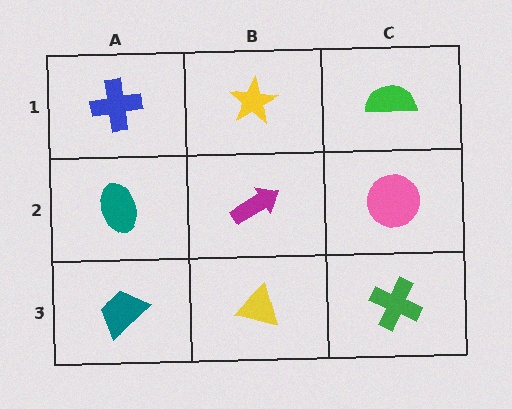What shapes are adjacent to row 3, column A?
A teal ellipse (row 2, column A), a yellow triangle (row 3, column B).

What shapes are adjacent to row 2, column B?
A yellow star (row 1, column B), a yellow triangle (row 3, column B), a teal ellipse (row 2, column A), a pink circle (row 2, column C).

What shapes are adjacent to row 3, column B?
A magenta arrow (row 2, column B), a teal trapezoid (row 3, column A), a green cross (row 3, column C).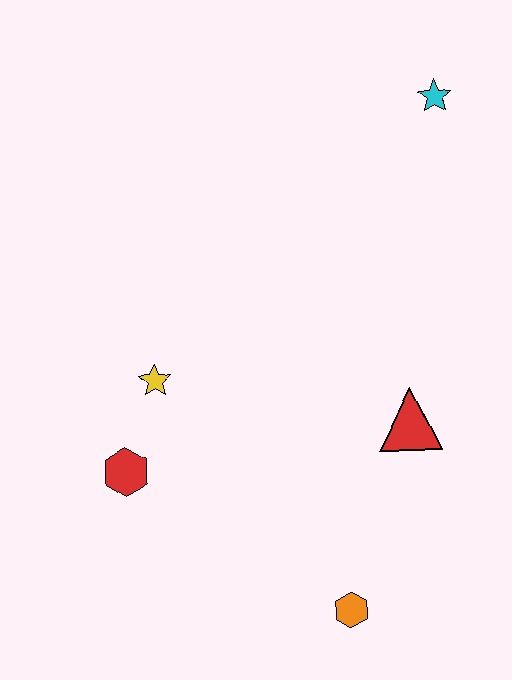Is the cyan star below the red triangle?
No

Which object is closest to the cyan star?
The red triangle is closest to the cyan star.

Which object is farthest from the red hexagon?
The cyan star is farthest from the red hexagon.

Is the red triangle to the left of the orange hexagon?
No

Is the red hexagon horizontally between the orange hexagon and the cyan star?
No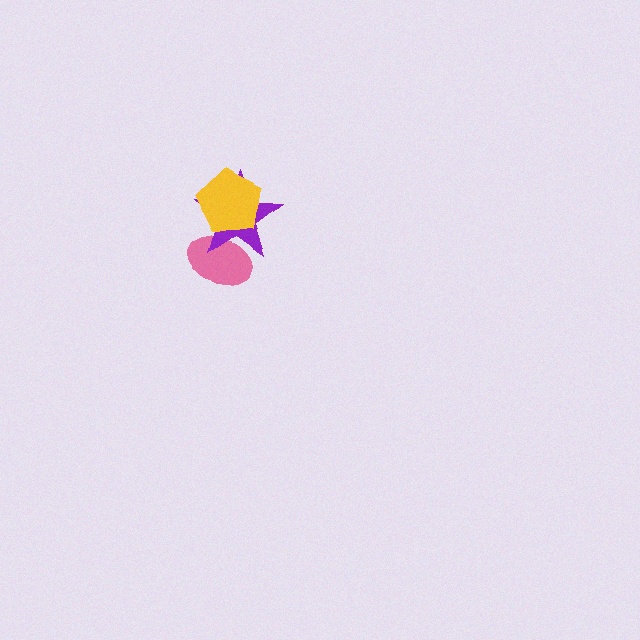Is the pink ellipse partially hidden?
Yes, it is partially covered by another shape.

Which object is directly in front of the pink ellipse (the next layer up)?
The purple star is directly in front of the pink ellipse.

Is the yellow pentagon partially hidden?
No, no other shape covers it.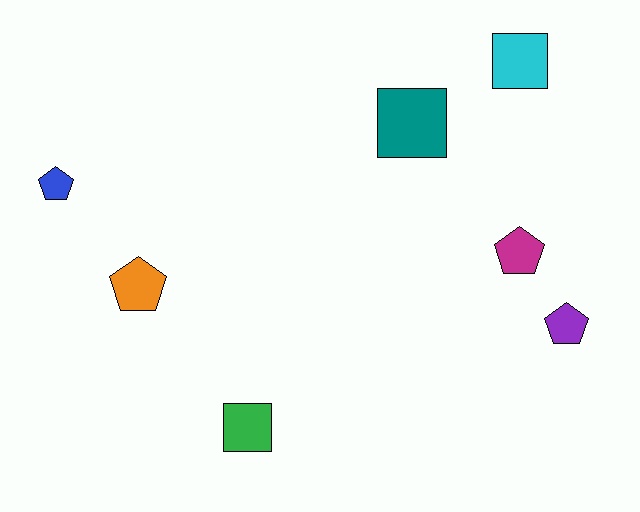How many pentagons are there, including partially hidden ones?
There are 4 pentagons.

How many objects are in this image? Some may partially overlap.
There are 7 objects.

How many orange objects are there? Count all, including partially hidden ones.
There is 1 orange object.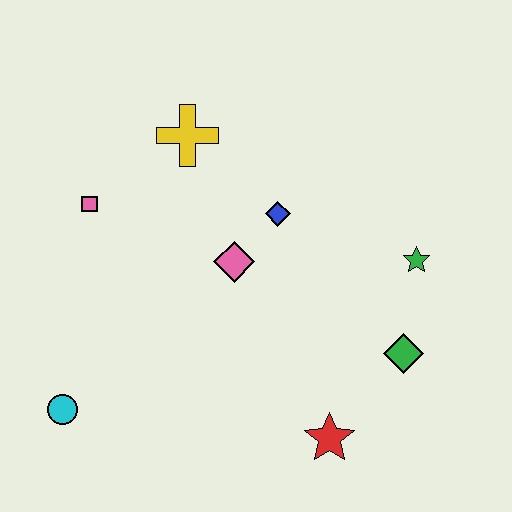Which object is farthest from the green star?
The cyan circle is farthest from the green star.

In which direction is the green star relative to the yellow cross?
The green star is to the right of the yellow cross.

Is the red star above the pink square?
No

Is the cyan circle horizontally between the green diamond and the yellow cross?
No